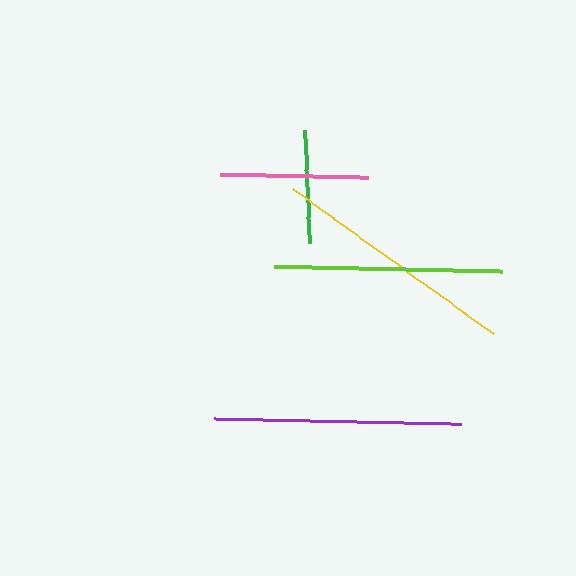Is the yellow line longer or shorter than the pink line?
The yellow line is longer than the pink line.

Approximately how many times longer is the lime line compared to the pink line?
The lime line is approximately 1.5 times the length of the pink line.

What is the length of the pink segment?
The pink segment is approximately 148 pixels long.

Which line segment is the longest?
The yellow line is the longest at approximately 248 pixels.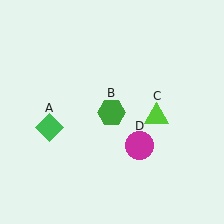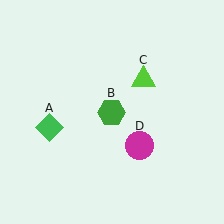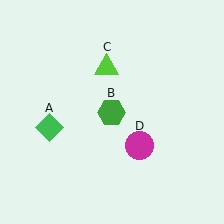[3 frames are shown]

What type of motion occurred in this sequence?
The lime triangle (object C) rotated counterclockwise around the center of the scene.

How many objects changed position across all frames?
1 object changed position: lime triangle (object C).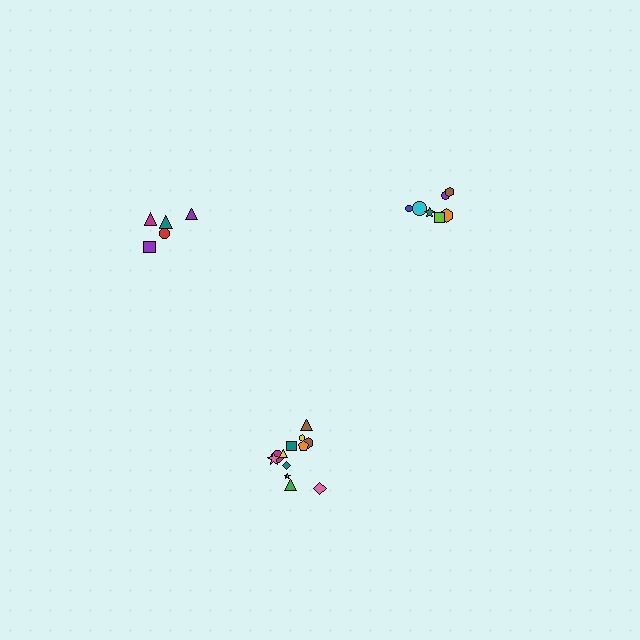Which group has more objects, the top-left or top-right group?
The top-right group.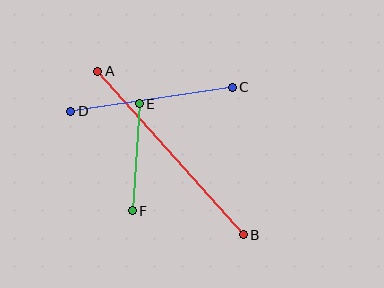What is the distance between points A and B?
The distance is approximately 219 pixels.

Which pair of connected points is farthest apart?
Points A and B are farthest apart.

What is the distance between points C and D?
The distance is approximately 163 pixels.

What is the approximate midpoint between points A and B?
The midpoint is at approximately (171, 153) pixels.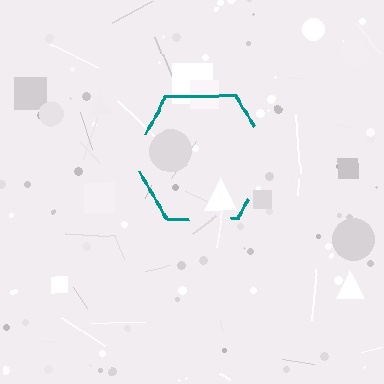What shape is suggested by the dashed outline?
The dashed outline suggests a hexagon.